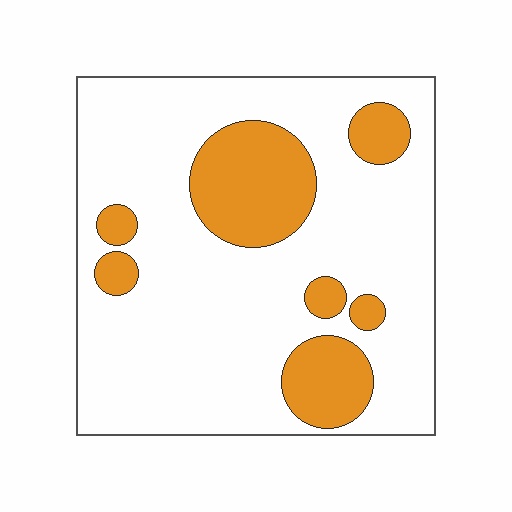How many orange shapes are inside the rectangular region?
7.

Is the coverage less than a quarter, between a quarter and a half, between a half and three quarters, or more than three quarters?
Less than a quarter.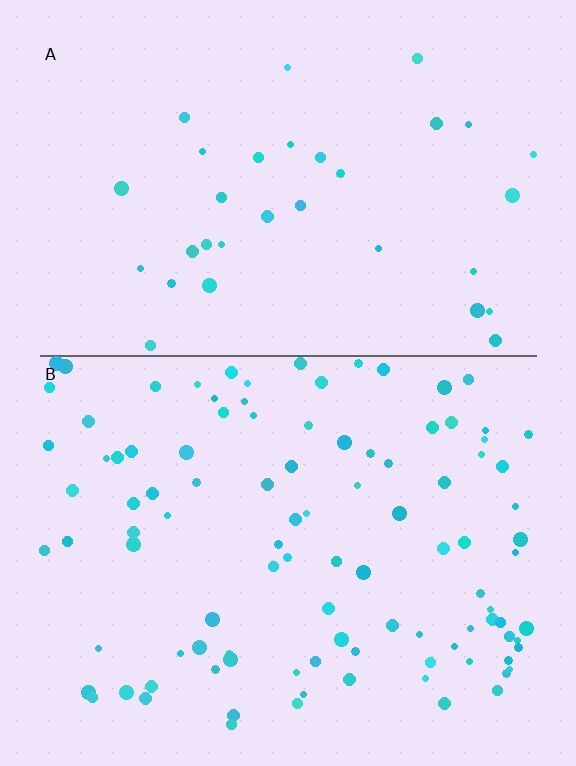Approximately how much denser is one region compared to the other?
Approximately 3.1× — region B over region A.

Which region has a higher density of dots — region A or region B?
B (the bottom).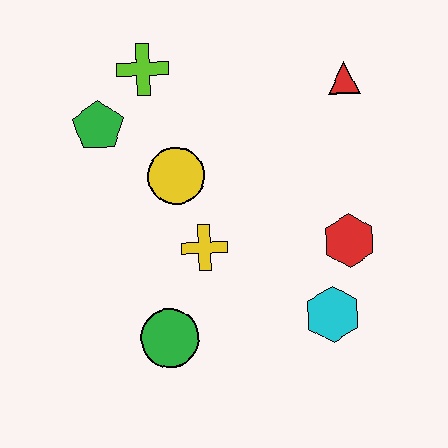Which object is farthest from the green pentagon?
The cyan hexagon is farthest from the green pentagon.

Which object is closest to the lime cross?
The green pentagon is closest to the lime cross.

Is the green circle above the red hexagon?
No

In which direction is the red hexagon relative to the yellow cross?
The red hexagon is to the right of the yellow cross.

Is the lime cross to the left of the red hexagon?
Yes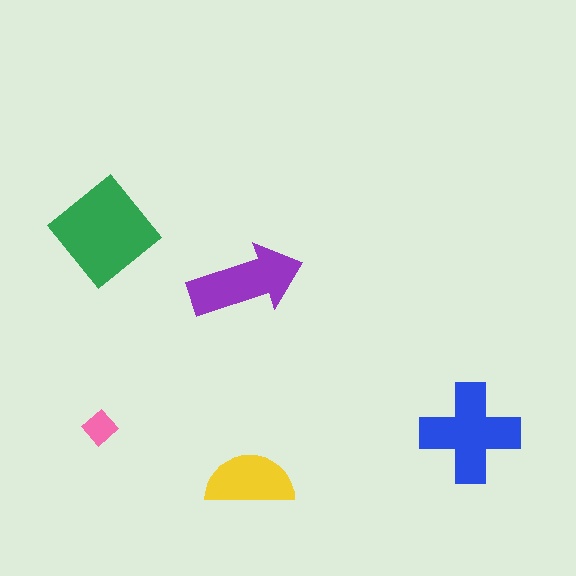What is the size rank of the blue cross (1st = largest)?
2nd.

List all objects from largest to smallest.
The green diamond, the blue cross, the purple arrow, the yellow semicircle, the pink diamond.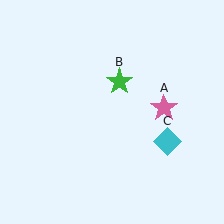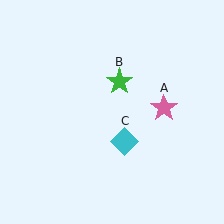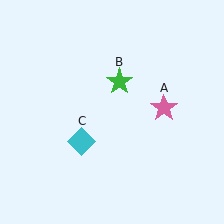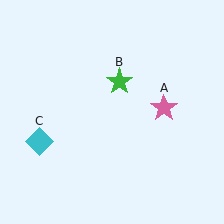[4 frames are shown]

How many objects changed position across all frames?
1 object changed position: cyan diamond (object C).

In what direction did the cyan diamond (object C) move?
The cyan diamond (object C) moved left.